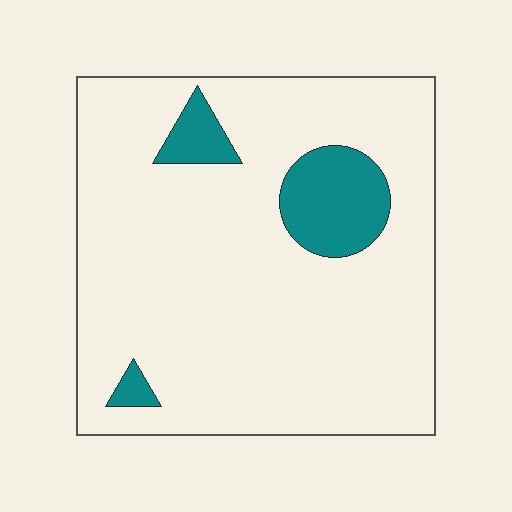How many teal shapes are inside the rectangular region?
3.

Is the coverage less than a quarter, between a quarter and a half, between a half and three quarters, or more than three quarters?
Less than a quarter.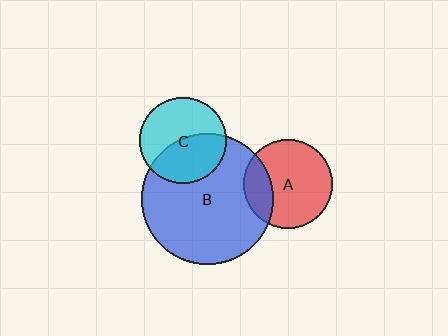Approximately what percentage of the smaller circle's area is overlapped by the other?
Approximately 20%.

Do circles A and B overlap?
Yes.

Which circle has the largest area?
Circle B (blue).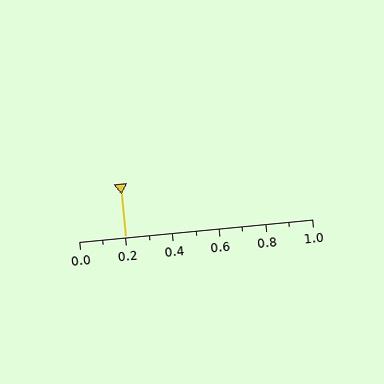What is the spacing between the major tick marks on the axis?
The major ticks are spaced 0.2 apart.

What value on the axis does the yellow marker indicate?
The marker indicates approximately 0.2.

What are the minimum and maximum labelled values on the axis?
The axis runs from 0.0 to 1.0.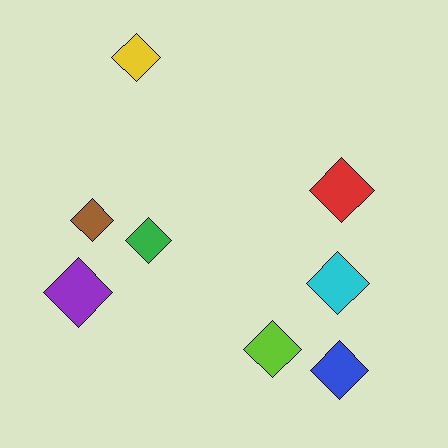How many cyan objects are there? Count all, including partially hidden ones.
There is 1 cyan object.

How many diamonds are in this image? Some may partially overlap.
There are 8 diamonds.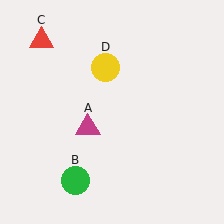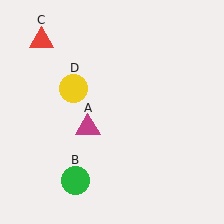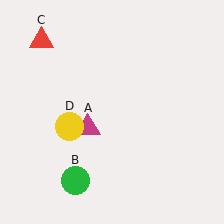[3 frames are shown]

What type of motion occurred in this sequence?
The yellow circle (object D) rotated counterclockwise around the center of the scene.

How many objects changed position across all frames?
1 object changed position: yellow circle (object D).